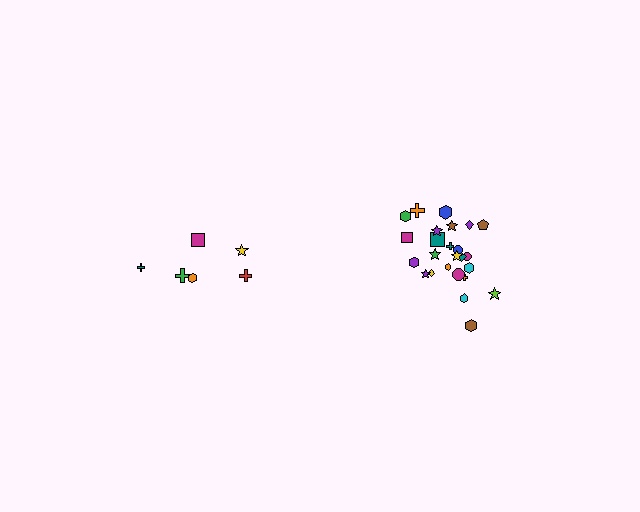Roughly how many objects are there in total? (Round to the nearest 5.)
Roughly 30 objects in total.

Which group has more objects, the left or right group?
The right group.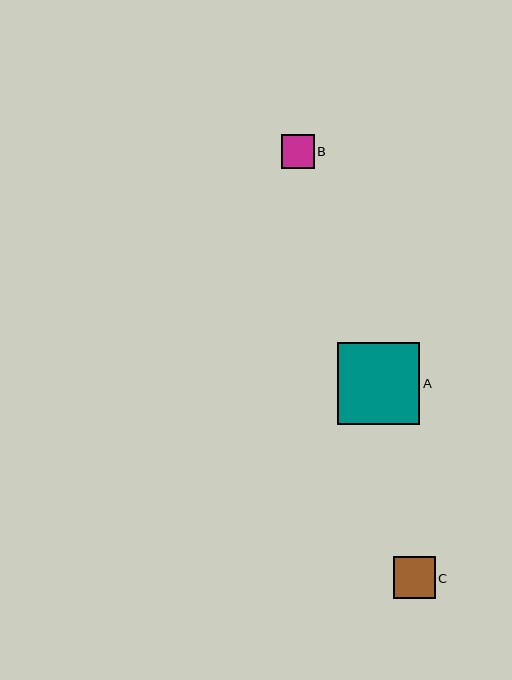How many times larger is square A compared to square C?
Square A is approximately 2.0 times the size of square C.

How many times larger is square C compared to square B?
Square C is approximately 1.2 times the size of square B.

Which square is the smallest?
Square B is the smallest with a size of approximately 33 pixels.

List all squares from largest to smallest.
From largest to smallest: A, C, B.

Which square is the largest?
Square A is the largest with a size of approximately 82 pixels.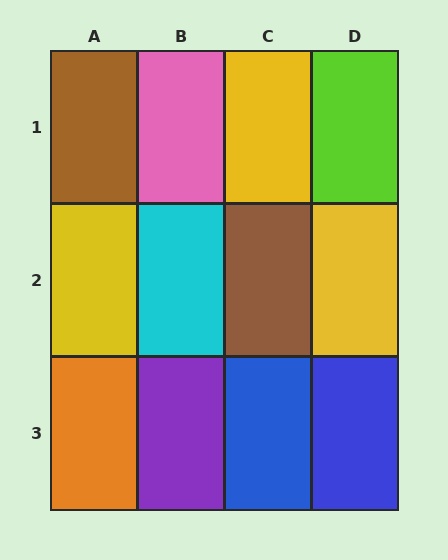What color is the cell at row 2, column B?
Cyan.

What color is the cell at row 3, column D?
Blue.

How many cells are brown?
2 cells are brown.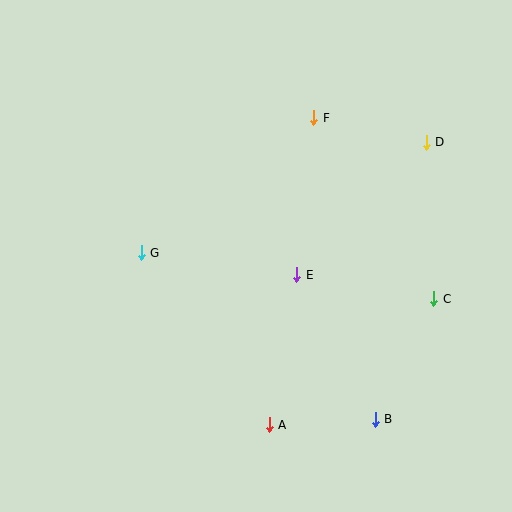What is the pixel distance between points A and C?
The distance between A and C is 207 pixels.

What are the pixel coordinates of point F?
Point F is at (314, 118).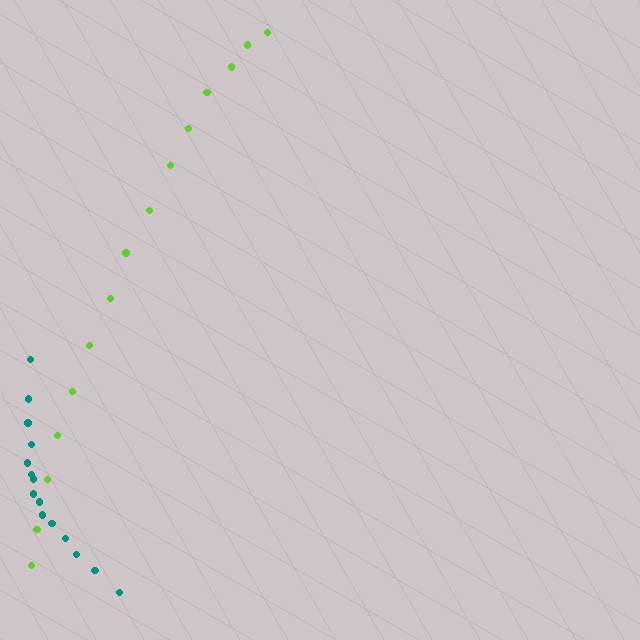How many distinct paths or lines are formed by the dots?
There are 2 distinct paths.